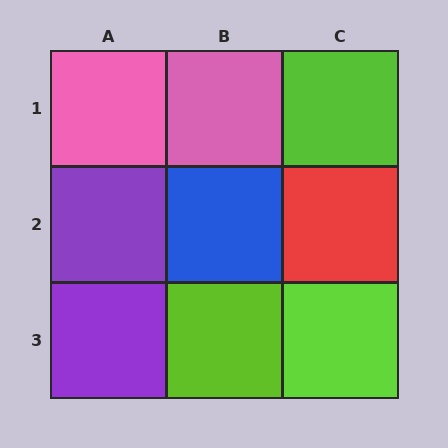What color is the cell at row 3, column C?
Lime.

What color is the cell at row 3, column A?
Purple.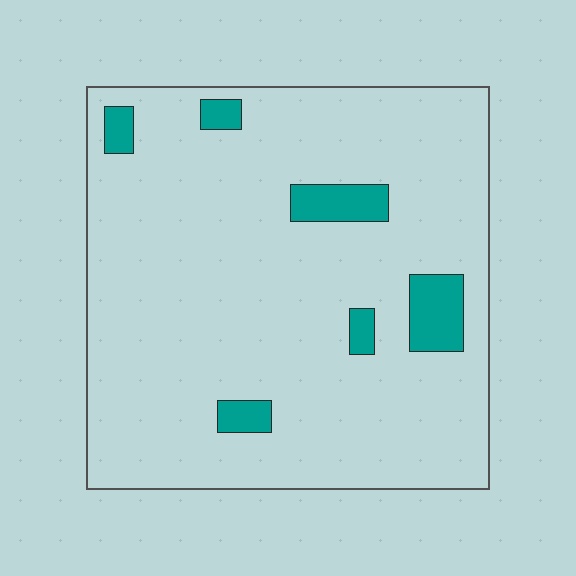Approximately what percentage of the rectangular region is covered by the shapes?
Approximately 10%.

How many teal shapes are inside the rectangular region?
6.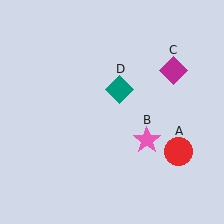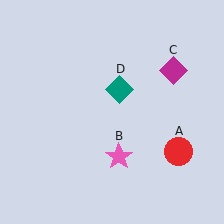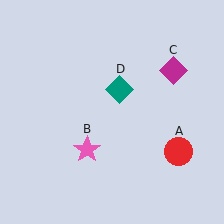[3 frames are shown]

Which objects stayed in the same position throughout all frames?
Red circle (object A) and magenta diamond (object C) and teal diamond (object D) remained stationary.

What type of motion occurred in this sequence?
The pink star (object B) rotated clockwise around the center of the scene.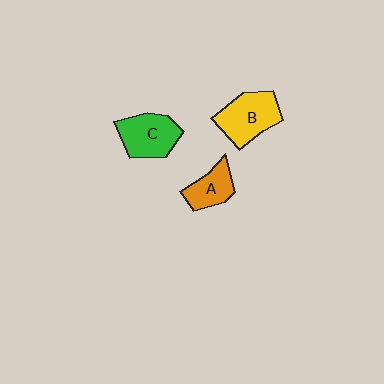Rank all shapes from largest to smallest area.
From largest to smallest: B (yellow), C (green), A (orange).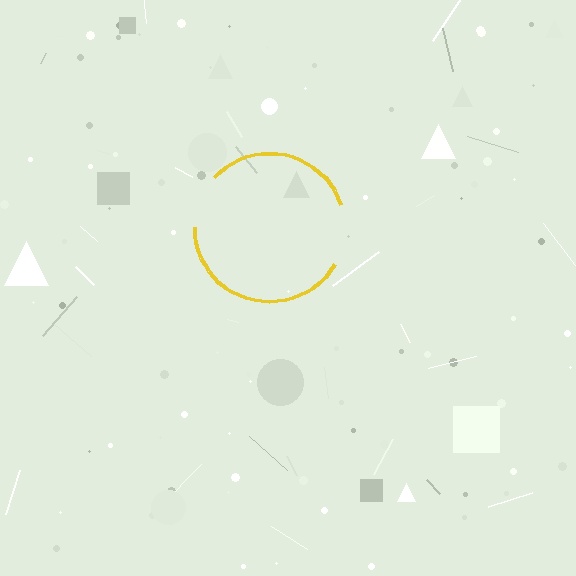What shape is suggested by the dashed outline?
The dashed outline suggests a circle.